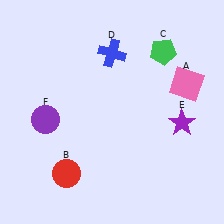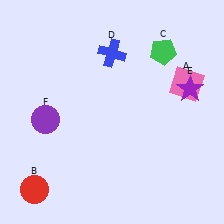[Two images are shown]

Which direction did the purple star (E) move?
The purple star (E) moved up.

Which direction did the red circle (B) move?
The red circle (B) moved left.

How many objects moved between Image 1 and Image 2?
2 objects moved between the two images.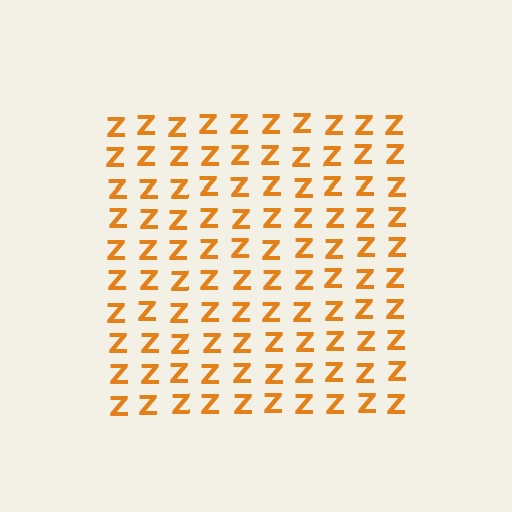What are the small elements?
The small elements are letter Z's.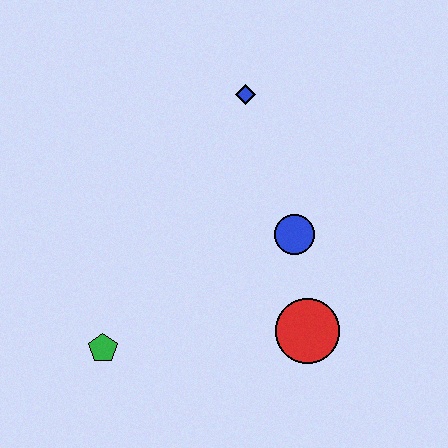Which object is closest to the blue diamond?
The blue circle is closest to the blue diamond.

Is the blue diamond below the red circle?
No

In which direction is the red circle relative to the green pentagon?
The red circle is to the right of the green pentagon.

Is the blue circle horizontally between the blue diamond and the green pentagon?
No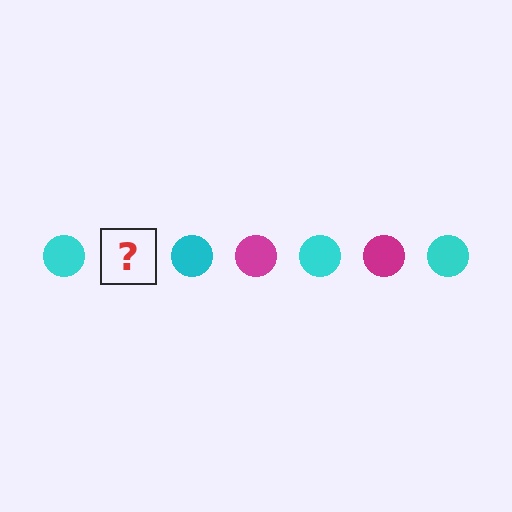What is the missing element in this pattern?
The missing element is a magenta circle.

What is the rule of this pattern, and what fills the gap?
The rule is that the pattern cycles through cyan, magenta circles. The gap should be filled with a magenta circle.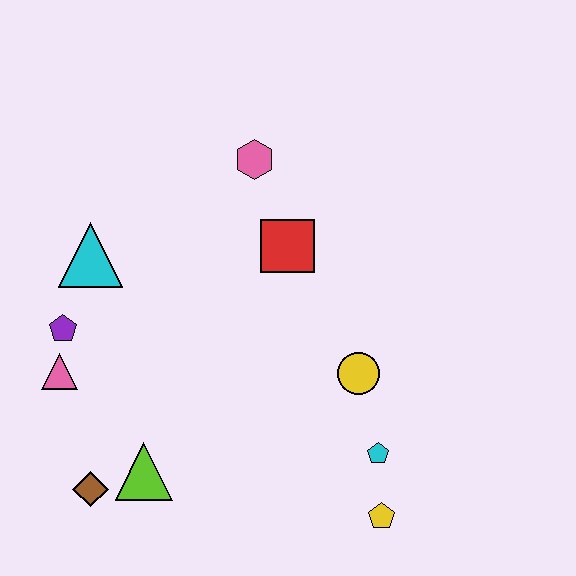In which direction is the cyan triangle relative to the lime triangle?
The cyan triangle is above the lime triangle.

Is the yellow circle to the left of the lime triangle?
No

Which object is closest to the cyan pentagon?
The yellow pentagon is closest to the cyan pentagon.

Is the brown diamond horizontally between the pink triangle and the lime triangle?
Yes